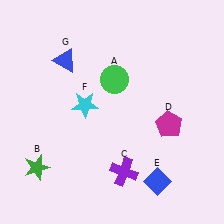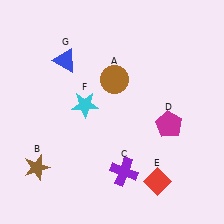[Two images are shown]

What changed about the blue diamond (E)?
In Image 1, E is blue. In Image 2, it changed to red.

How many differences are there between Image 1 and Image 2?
There are 3 differences between the two images.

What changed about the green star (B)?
In Image 1, B is green. In Image 2, it changed to brown.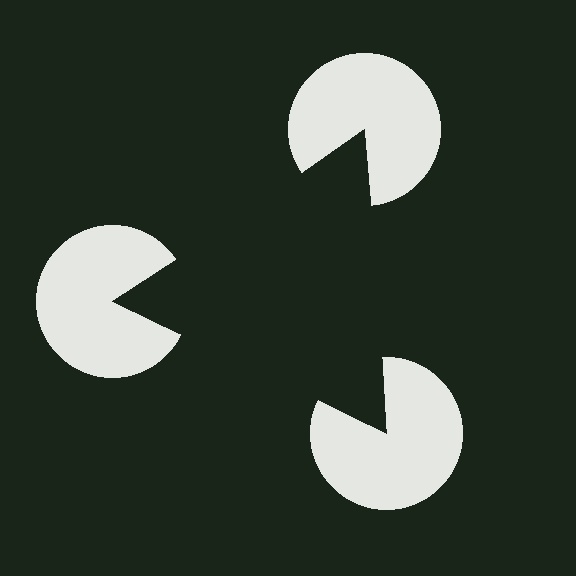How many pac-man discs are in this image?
There are 3 — one at each vertex of the illusory triangle.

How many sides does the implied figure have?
3 sides.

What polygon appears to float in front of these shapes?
An illusory triangle — its edges are inferred from the aligned wedge cuts in the pac-man discs, not physically drawn.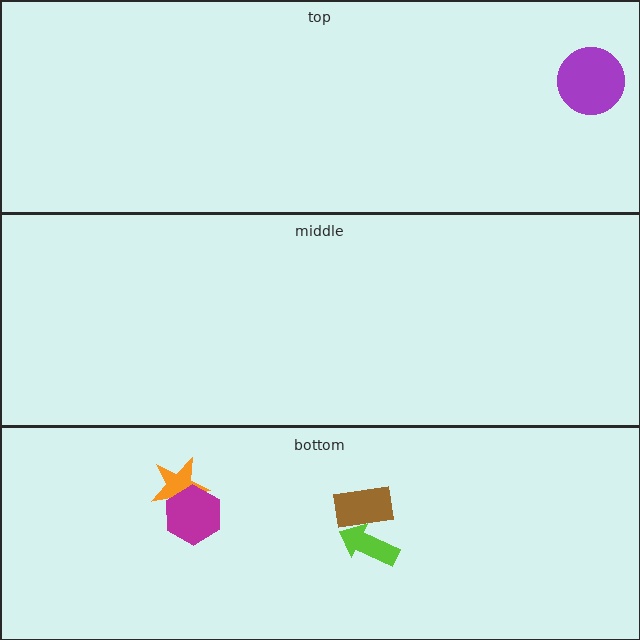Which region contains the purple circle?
The top region.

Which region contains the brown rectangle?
The bottom region.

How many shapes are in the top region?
1.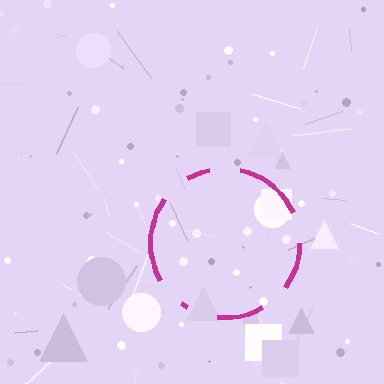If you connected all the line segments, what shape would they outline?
They would outline a circle.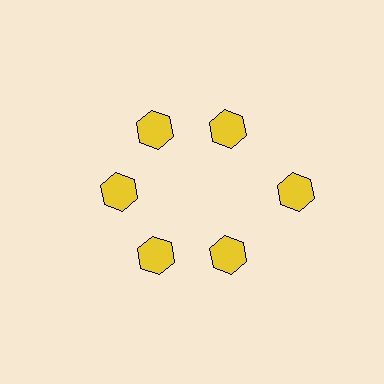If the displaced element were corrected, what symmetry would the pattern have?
It would have 6-fold rotational symmetry — the pattern would map onto itself every 60 degrees.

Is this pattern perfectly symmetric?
No. The 6 yellow hexagons are arranged in a ring, but one element near the 3 o'clock position is pushed outward from the center, breaking the 6-fold rotational symmetry.